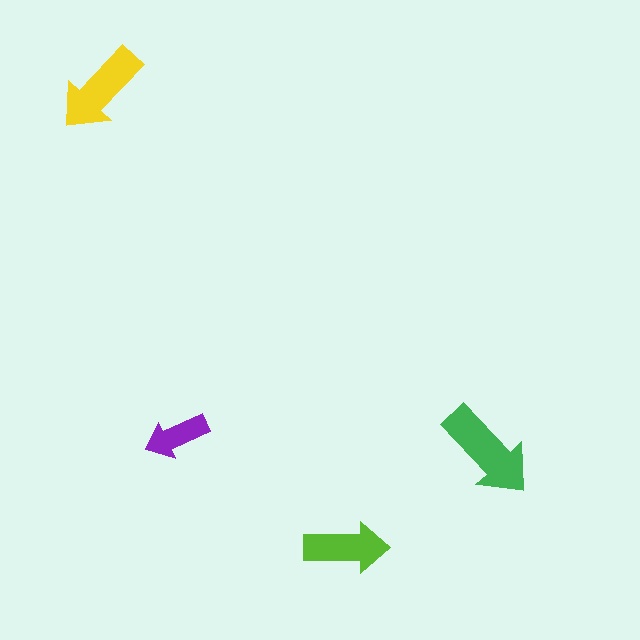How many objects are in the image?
There are 4 objects in the image.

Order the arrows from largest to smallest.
the green one, the yellow one, the lime one, the purple one.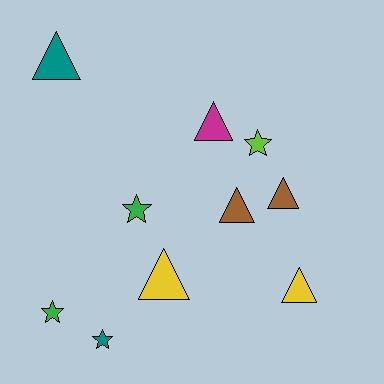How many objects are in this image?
There are 10 objects.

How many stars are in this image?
There are 4 stars.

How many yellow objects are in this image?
There are 2 yellow objects.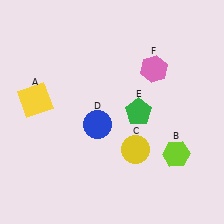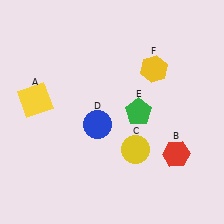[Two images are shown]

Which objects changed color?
B changed from lime to red. F changed from pink to yellow.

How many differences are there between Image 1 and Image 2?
There are 2 differences between the two images.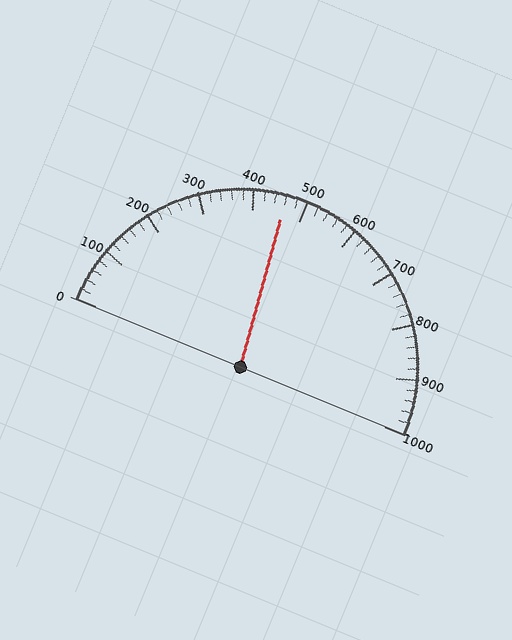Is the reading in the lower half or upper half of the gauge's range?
The reading is in the lower half of the range (0 to 1000).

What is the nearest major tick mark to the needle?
The nearest major tick mark is 500.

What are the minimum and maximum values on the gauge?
The gauge ranges from 0 to 1000.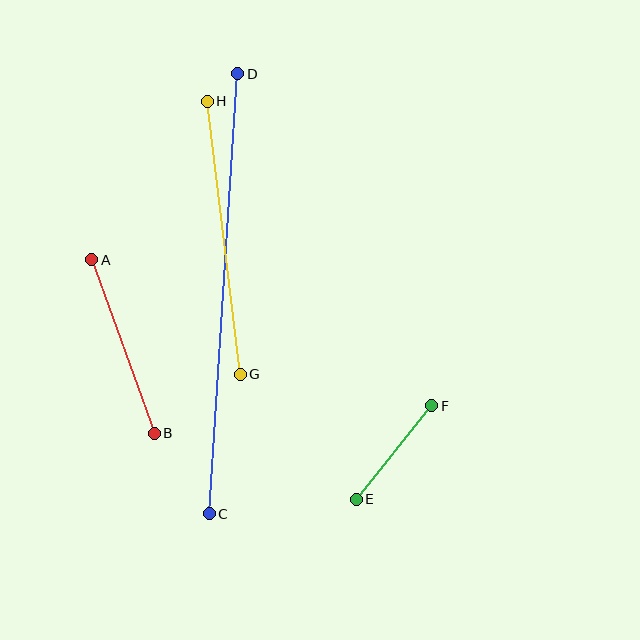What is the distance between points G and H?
The distance is approximately 275 pixels.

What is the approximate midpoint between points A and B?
The midpoint is at approximately (123, 346) pixels.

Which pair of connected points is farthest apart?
Points C and D are farthest apart.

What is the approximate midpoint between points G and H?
The midpoint is at approximately (224, 238) pixels.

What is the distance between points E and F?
The distance is approximately 120 pixels.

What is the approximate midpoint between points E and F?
The midpoint is at approximately (394, 453) pixels.